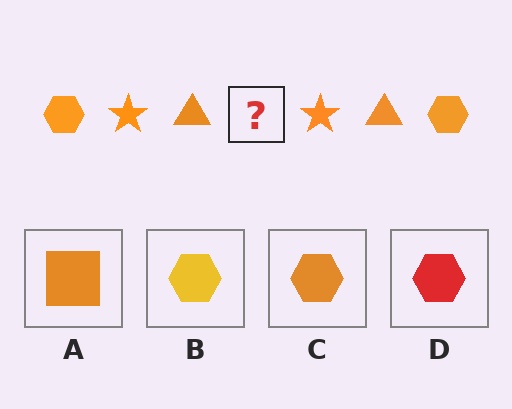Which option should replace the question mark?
Option C.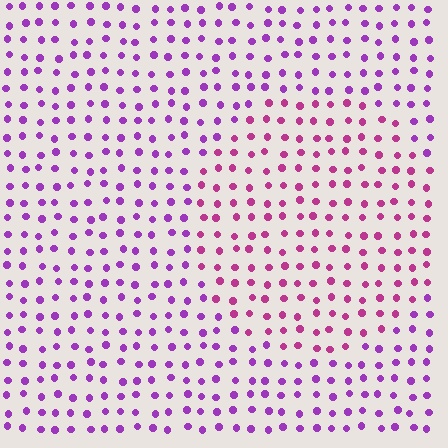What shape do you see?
I see a circle.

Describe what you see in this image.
The image is filled with small purple elements in a uniform arrangement. A circle-shaped region is visible where the elements are tinted to a slightly different hue, forming a subtle color boundary.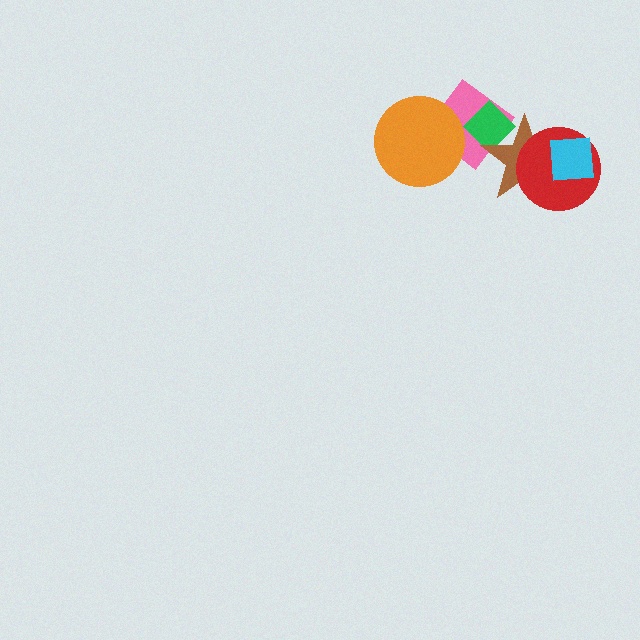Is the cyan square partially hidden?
No, no other shape covers it.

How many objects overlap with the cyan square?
2 objects overlap with the cyan square.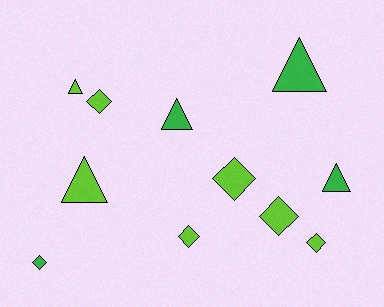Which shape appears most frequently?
Diamond, with 6 objects.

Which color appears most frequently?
Lime, with 7 objects.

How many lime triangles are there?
There are 2 lime triangles.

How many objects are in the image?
There are 11 objects.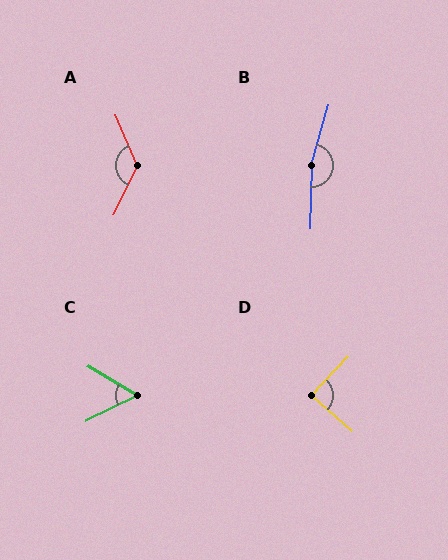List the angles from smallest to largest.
C (58°), D (87°), A (131°), B (165°).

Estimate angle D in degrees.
Approximately 87 degrees.